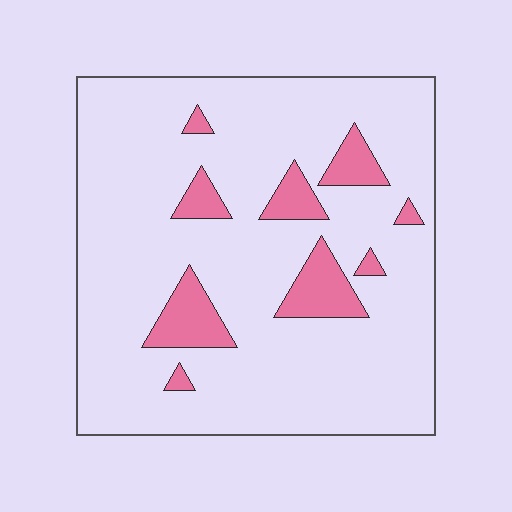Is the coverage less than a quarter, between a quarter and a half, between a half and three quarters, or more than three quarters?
Less than a quarter.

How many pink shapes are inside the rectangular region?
9.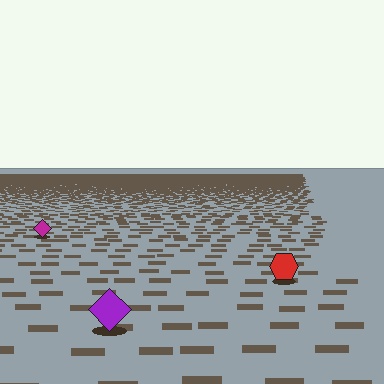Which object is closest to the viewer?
The purple diamond is closest. The texture marks near it are larger and more spread out.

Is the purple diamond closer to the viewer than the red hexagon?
Yes. The purple diamond is closer — you can tell from the texture gradient: the ground texture is coarser near it.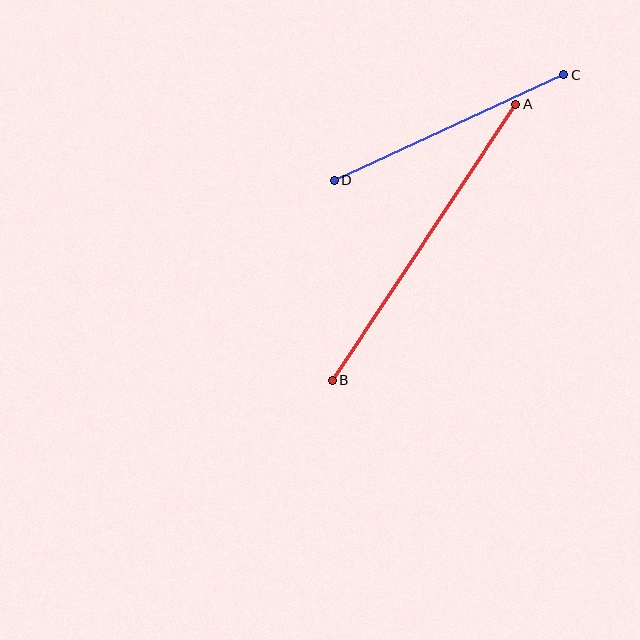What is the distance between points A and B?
The distance is approximately 331 pixels.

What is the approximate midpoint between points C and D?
The midpoint is at approximately (449, 128) pixels.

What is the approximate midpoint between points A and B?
The midpoint is at approximately (424, 242) pixels.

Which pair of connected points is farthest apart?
Points A and B are farthest apart.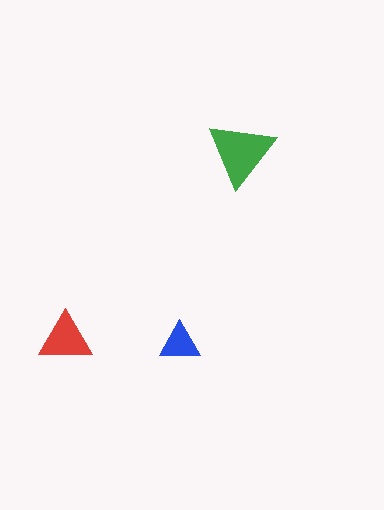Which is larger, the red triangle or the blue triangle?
The red one.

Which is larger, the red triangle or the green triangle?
The green one.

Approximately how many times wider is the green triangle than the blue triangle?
About 1.5 times wider.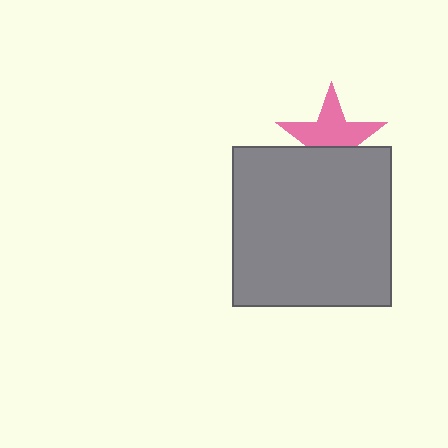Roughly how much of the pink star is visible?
About half of it is visible (roughly 61%).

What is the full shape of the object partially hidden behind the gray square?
The partially hidden object is a pink star.